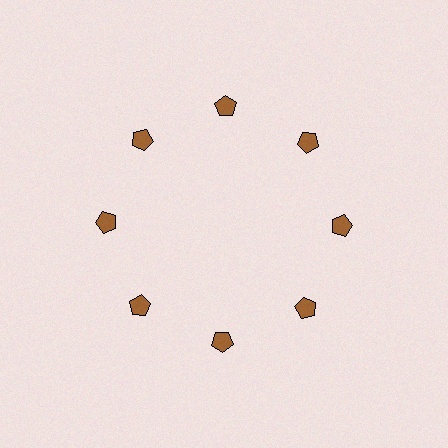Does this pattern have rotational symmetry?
Yes, this pattern has 8-fold rotational symmetry. It looks the same after rotating 45 degrees around the center.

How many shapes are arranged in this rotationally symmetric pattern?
There are 8 shapes, arranged in 8 groups of 1.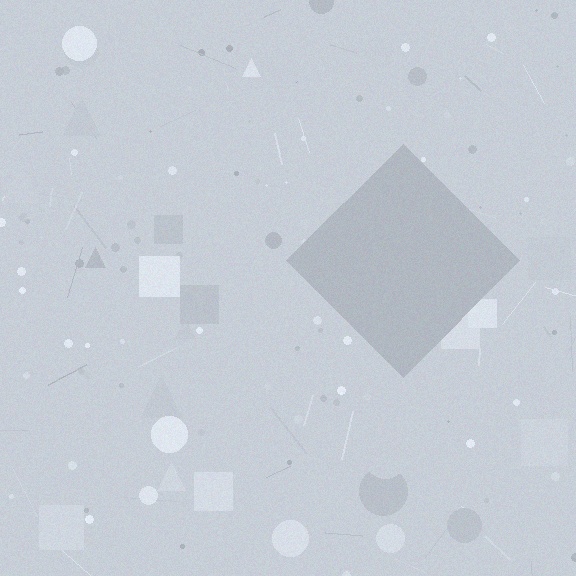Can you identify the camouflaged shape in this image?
The camouflaged shape is a diamond.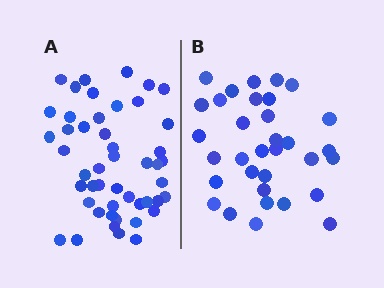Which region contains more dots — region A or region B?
Region A (the left region) has more dots.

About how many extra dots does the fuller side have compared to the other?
Region A has approximately 15 more dots than region B.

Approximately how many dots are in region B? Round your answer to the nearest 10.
About 30 dots. (The exact count is 33, which rounds to 30.)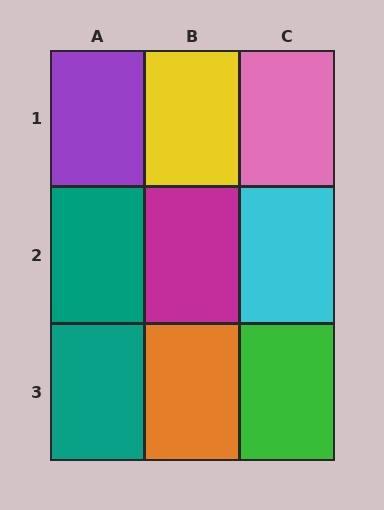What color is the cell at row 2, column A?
Teal.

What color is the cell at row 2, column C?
Cyan.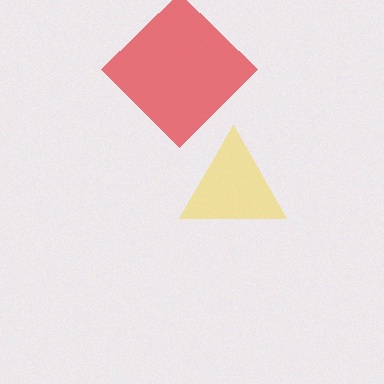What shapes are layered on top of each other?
The layered shapes are: a red diamond, a yellow triangle.